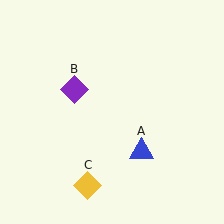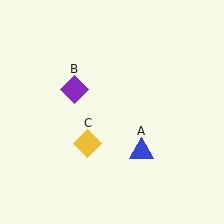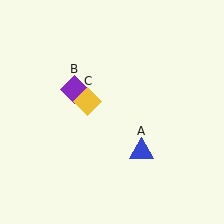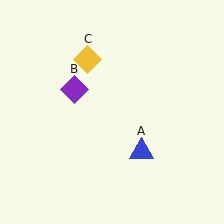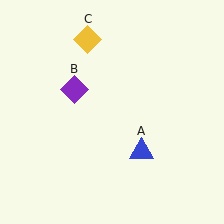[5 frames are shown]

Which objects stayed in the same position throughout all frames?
Blue triangle (object A) and purple diamond (object B) remained stationary.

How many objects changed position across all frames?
1 object changed position: yellow diamond (object C).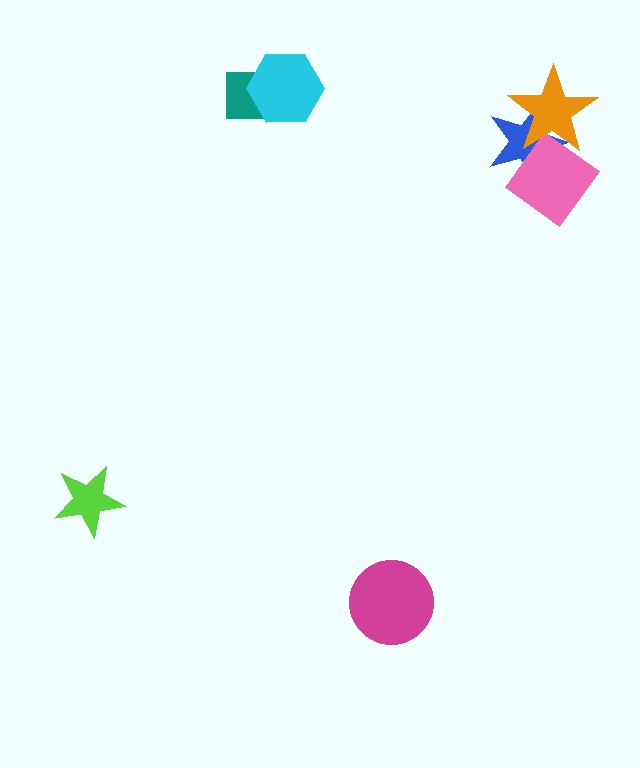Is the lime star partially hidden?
No, no other shape covers it.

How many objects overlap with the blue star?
2 objects overlap with the blue star.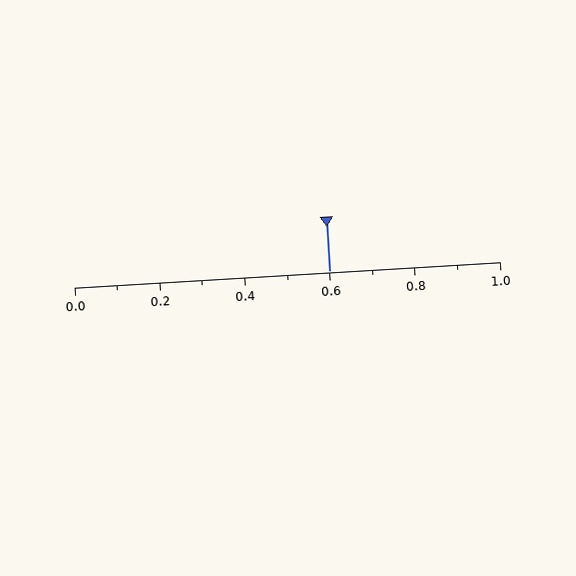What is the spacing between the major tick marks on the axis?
The major ticks are spaced 0.2 apart.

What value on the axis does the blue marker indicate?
The marker indicates approximately 0.6.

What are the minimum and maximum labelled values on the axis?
The axis runs from 0.0 to 1.0.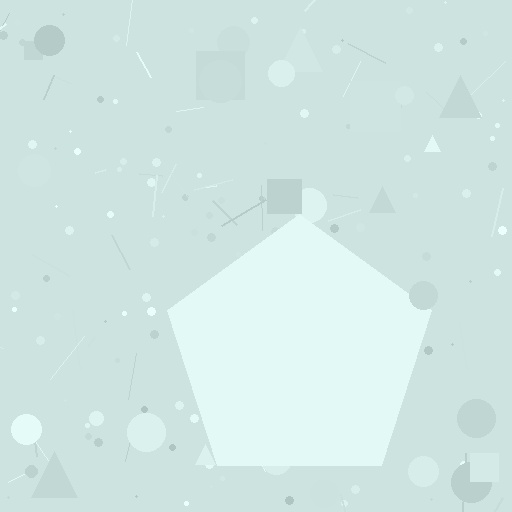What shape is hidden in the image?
A pentagon is hidden in the image.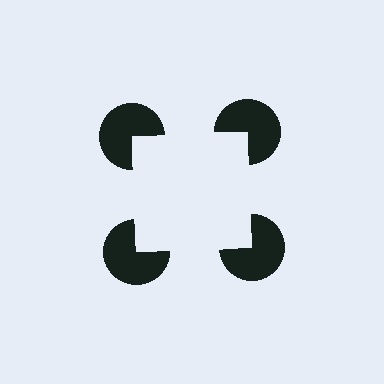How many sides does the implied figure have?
4 sides.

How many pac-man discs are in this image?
There are 4 — one at each vertex of the illusory square.